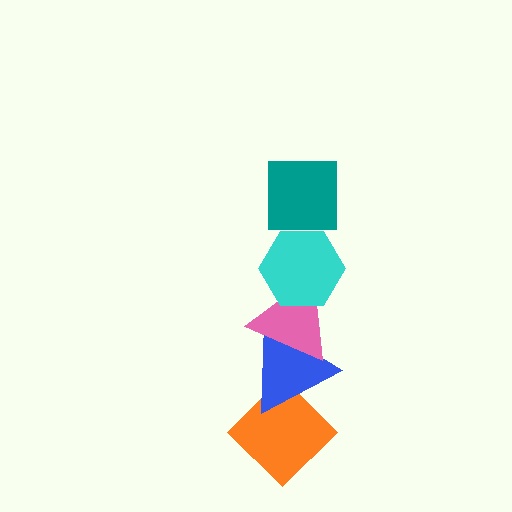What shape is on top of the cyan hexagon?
The teal square is on top of the cyan hexagon.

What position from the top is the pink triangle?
The pink triangle is 3rd from the top.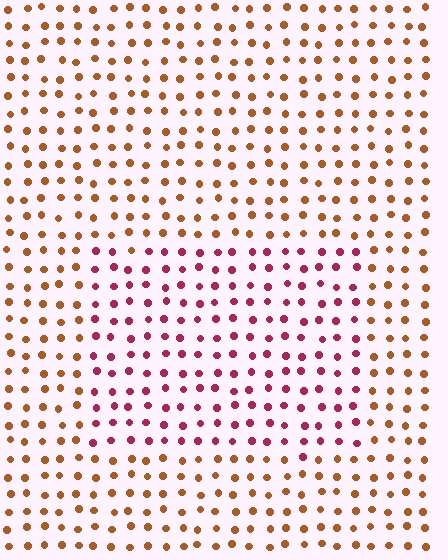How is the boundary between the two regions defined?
The boundary is defined purely by a slight shift in hue (about 46 degrees). Spacing, size, and orientation are identical on both sides.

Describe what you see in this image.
The image is filled with small brown elements in a uniform arrangement. A rectangle-shaped region is visible where the elements are tinted to a slightly different hue, forming a subtle color boundary.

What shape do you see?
I see a rectangle.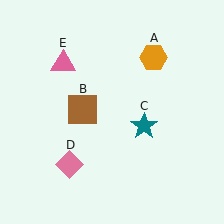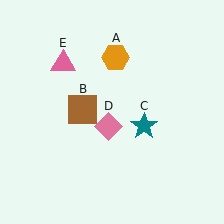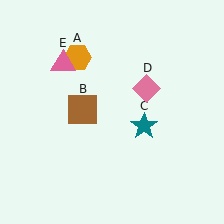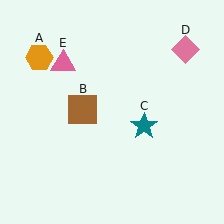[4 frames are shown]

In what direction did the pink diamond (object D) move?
The pink diamond (object D) moved up and to the right.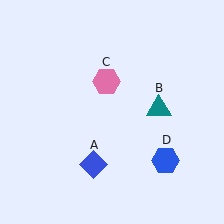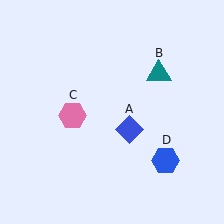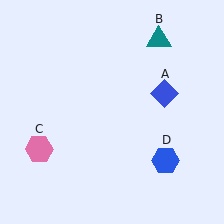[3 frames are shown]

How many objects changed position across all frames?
3 objects changed position: blue diamond (object A), teal triangle (object B), pink hexagon (object C).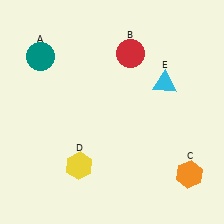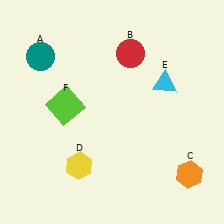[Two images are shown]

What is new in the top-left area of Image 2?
A lime square (F) was added in the top-left area of Image 2.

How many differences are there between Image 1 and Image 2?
There is 1 difference between the two images.